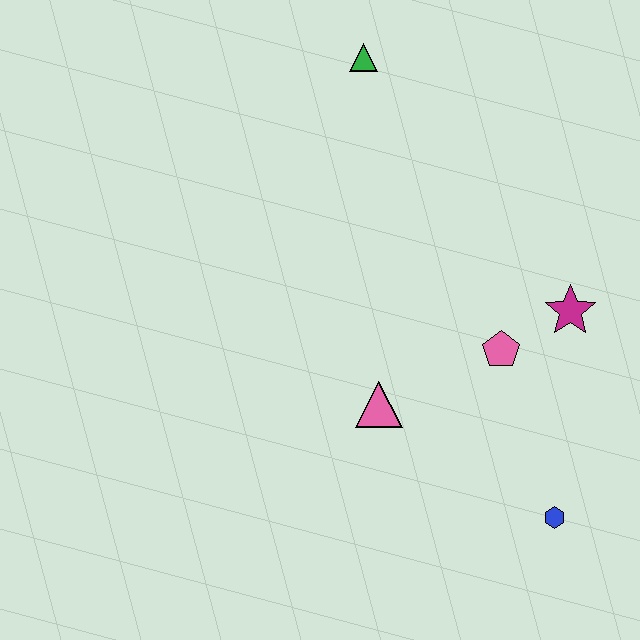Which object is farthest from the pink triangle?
The green triangle is farthest from the pink triangle.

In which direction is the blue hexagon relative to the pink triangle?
The blue hexagon is to the right of the pink triangle.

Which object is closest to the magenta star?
The pink pentagon is closest to the magenta star.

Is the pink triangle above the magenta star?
No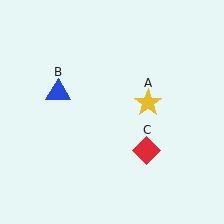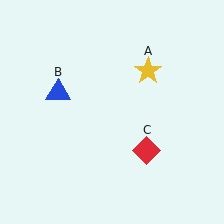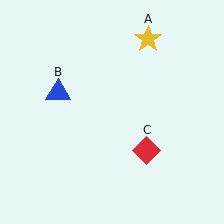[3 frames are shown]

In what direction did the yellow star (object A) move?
The yellow star (object A) moved up.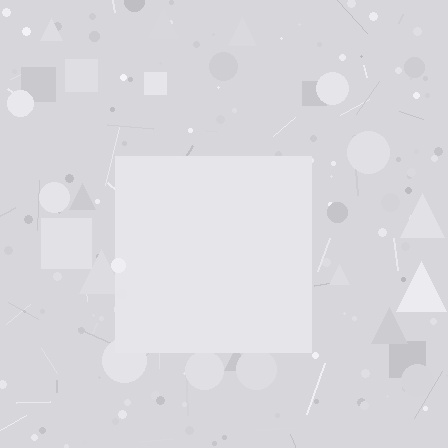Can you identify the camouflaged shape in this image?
The camouflaged shape is a square.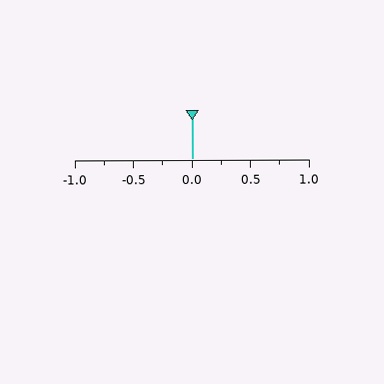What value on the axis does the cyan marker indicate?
The marker indicates approximately 0.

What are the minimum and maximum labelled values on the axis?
The axis runs from -1.0 to 1.0.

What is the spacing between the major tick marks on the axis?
The major ticks are spaced 0.5 apart.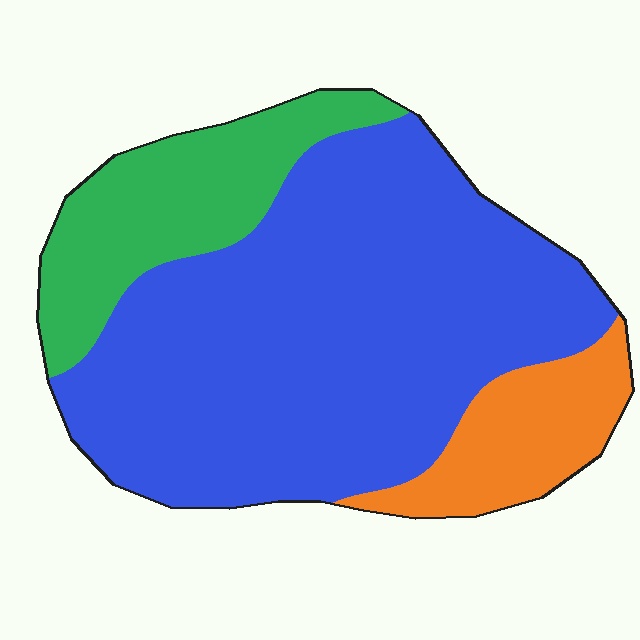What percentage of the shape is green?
Green covers 20% of the shape.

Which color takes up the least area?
Orange, at roughly 15%.